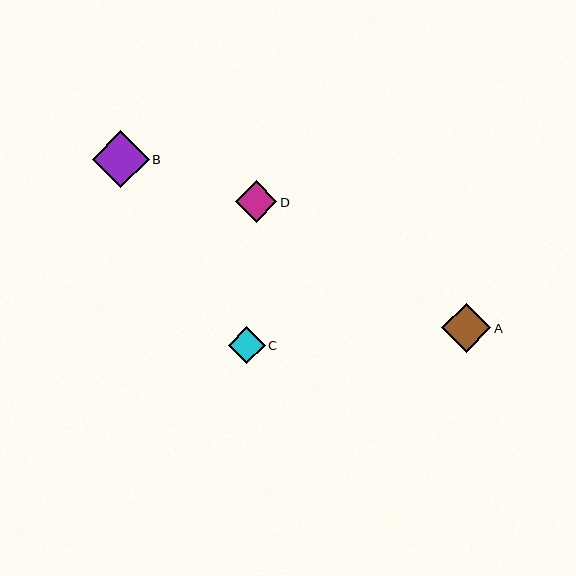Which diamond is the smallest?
Diamond C is the smallest with a size of approximately 37 pixels.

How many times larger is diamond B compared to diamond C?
Diamond B is approximately 1.6 times the size of diamond C.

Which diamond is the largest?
Diamond B is the largest with a size of approximately 57 pixels.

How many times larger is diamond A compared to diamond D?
Diamond A is approximately 1.2 times the size of diamond D.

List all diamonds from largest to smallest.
From largest to smallest: B, A, D, C.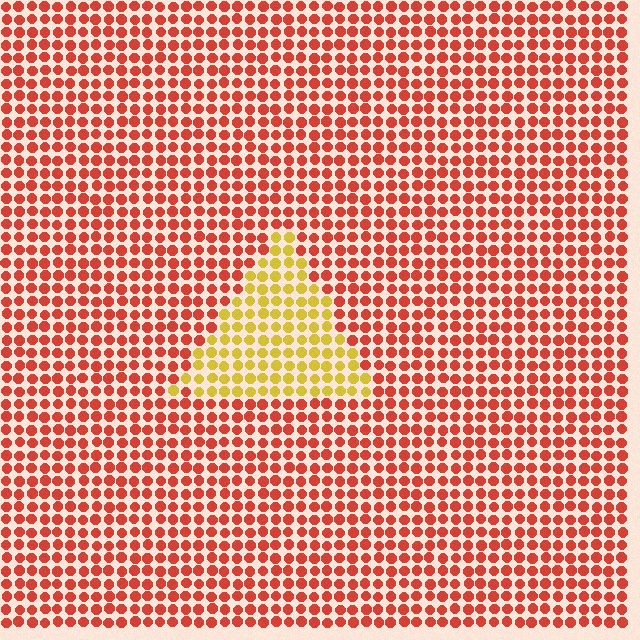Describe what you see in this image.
The image is filled with small red elements in a uniform arrangement. A triangle-shaped region is visible where the elements are tinted to a slightly different hue, forming a subtle color boundary.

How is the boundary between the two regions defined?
The boundary is defined purely by a slight shift in hue (about 50 degrees). Spacing, size, and orientation are identical on both sides.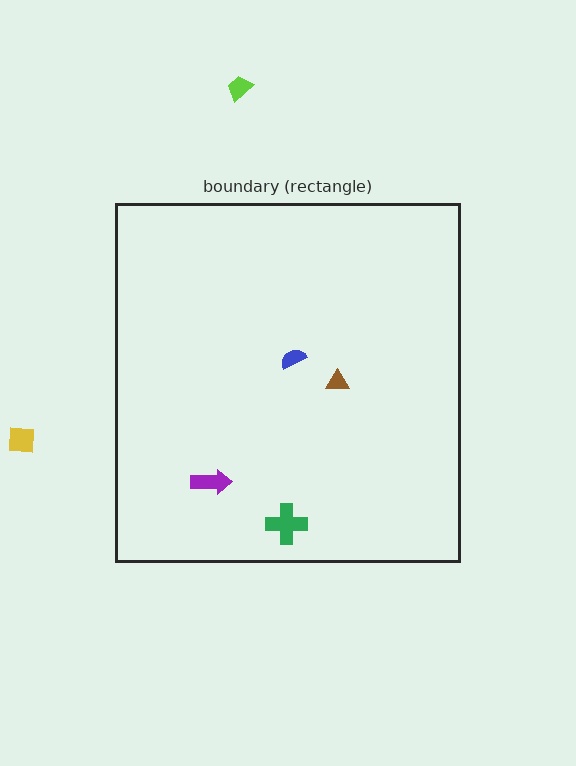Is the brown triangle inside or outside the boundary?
Inside.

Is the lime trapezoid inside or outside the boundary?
Outside.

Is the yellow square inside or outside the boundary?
Outside.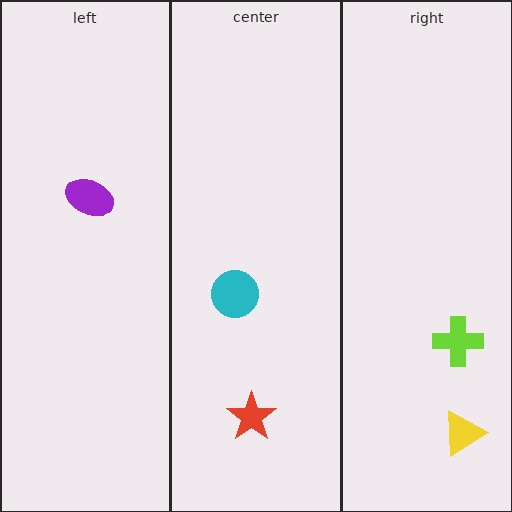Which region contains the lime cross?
The right region.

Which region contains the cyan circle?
The center region.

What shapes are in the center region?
The red star, the cyan circle.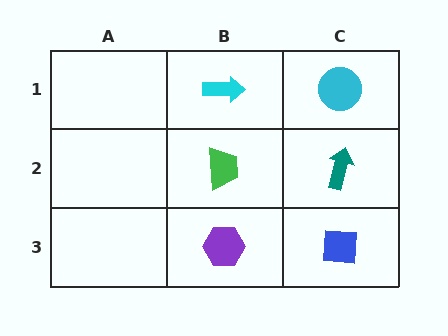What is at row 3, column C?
A blue square.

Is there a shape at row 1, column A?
No, that cell is empty.